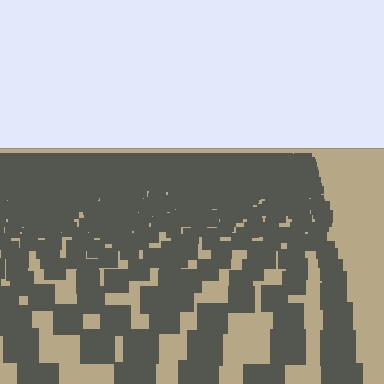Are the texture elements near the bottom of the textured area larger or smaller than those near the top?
Larger. Near the bottom, elements are closer to the viewer and appear at a bigger on-screen size.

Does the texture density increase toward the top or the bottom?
Density increases toward the top.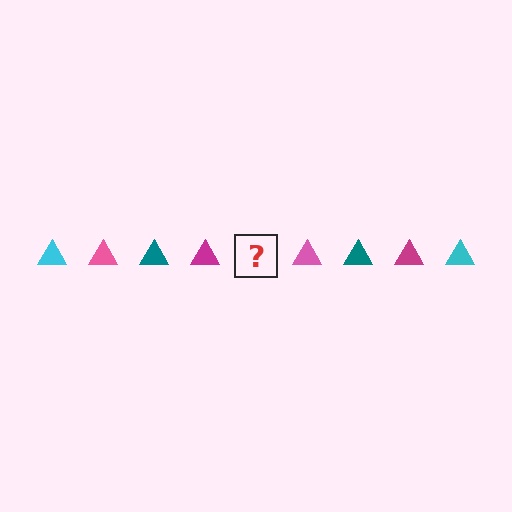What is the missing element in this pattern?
The missing element is a cyan triangle.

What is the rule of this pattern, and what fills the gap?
The rule is that the pattern cycles through cyan, pink, teal, magenta triangles. The gap should be filled with a cyan triangle.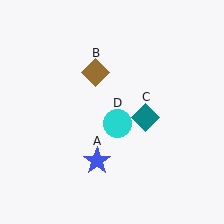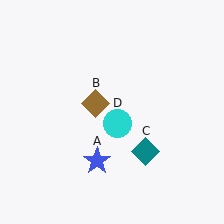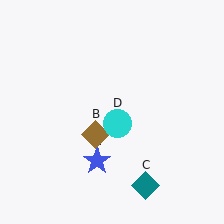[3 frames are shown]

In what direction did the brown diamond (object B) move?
The brown diamond (object B) moved down.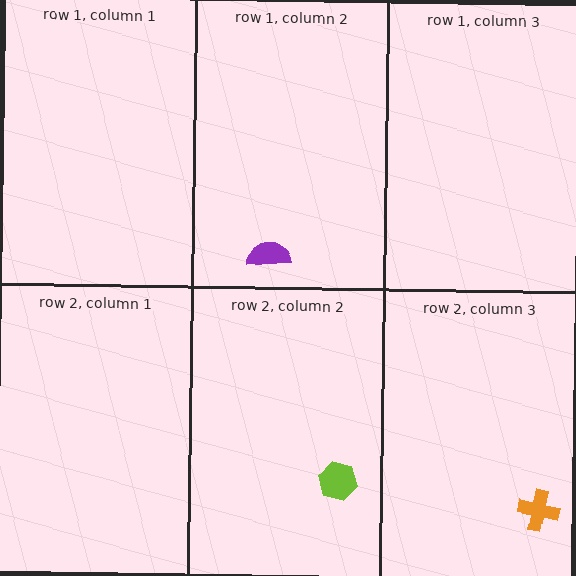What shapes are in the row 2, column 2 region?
The lime hexagon.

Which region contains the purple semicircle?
The row 1, column 2 region.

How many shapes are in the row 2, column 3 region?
1.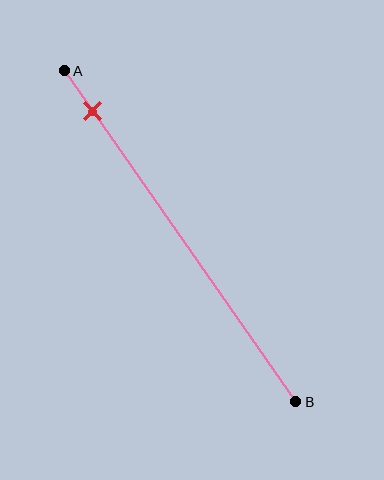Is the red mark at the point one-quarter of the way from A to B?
No, the mark is at about 10% from A, not at the 25% one-quarter point.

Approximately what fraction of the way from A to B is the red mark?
The red mark is approximately 10% of the way from A to B.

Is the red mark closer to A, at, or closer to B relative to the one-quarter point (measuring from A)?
The red mark is closer to point A than the one-quarter point of segment AB.